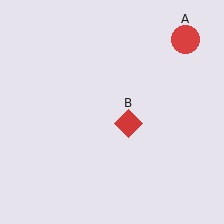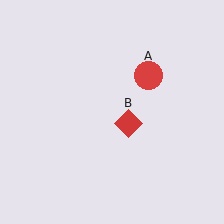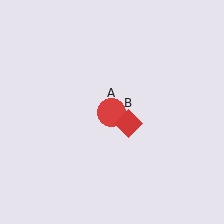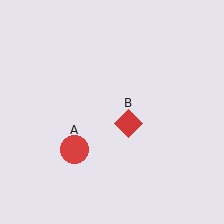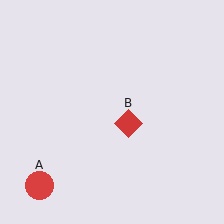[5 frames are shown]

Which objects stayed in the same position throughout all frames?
Red diamond (object B) remained stationary.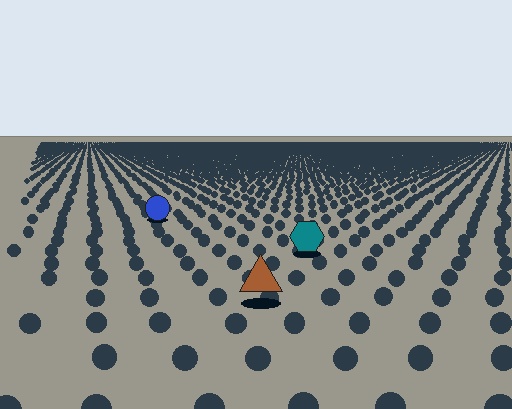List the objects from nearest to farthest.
From nearest to farthest: the brown triangle, the teal hexagon, the blue circle.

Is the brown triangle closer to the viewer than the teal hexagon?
Yes. The brown triangle is closer — you can tell from the texture gradient: the ground texture is coarser near it.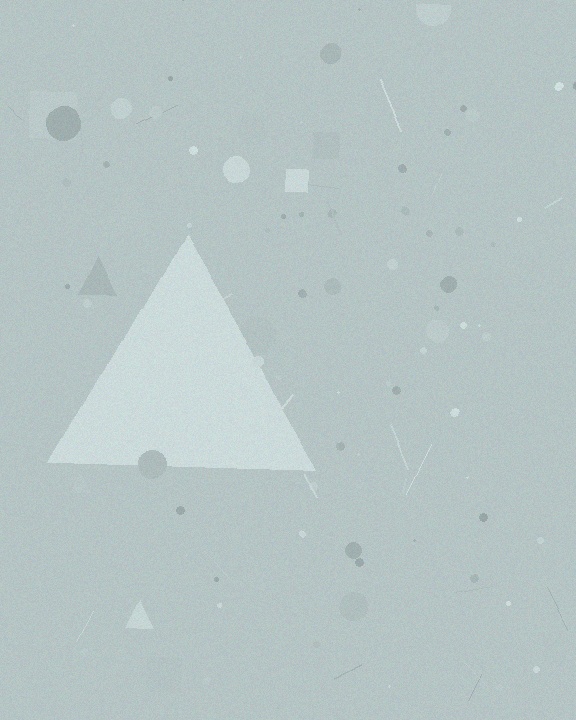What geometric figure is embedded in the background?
A triangle is embedded in the background.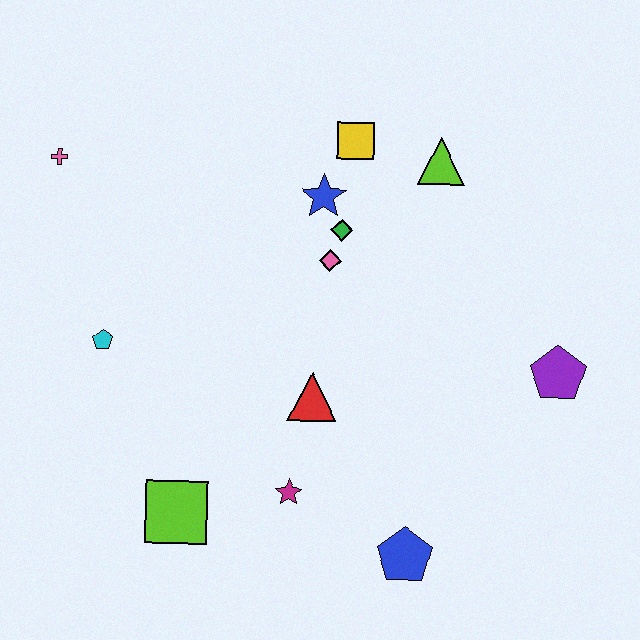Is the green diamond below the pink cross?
Yes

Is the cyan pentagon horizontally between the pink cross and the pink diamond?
Yes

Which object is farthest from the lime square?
The lime triangle is farthest from the lime square.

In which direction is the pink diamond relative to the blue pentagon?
The pink diamond is above the blue pentagon.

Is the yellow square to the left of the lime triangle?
Yes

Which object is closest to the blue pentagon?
The magenta star is closest to the blue pentagon.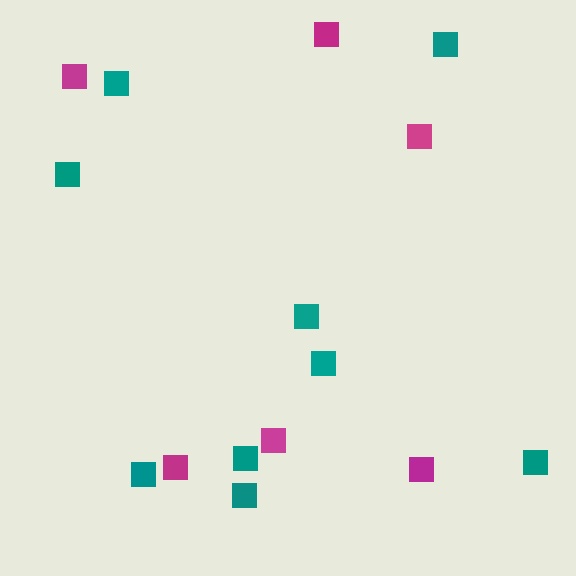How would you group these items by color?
There are 2 groups: one group of magenta squares (6) and one group of teal squares (9).